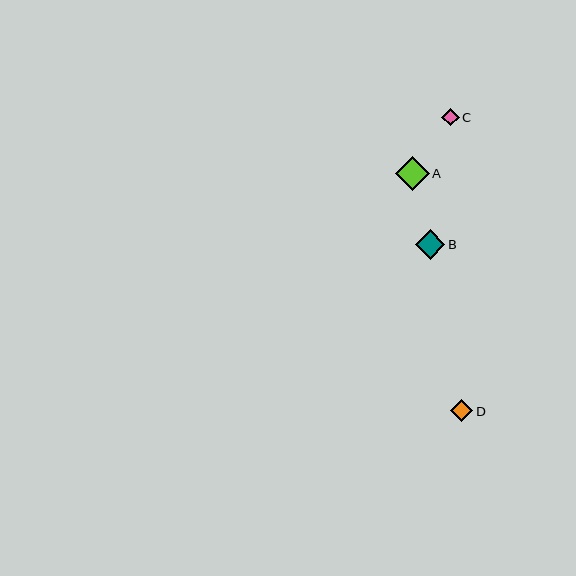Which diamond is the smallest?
Diamond C is the smallest with a size of approximately 17 pixels.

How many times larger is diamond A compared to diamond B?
Diamond A is approximately 1.2 times the size of diamond B.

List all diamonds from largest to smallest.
From largest to smallest: A, B, D, C.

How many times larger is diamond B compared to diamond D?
Diamond B is approximately 1.3 times the size of diamond D.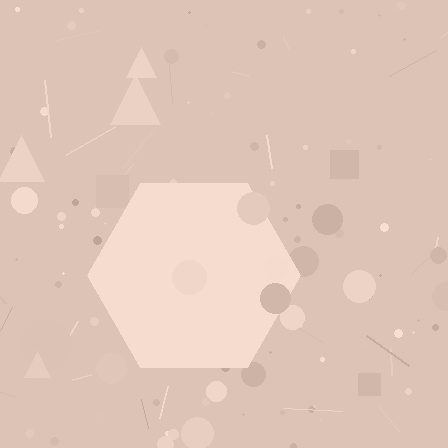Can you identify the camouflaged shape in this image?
The camouflaged shape is a hexagon.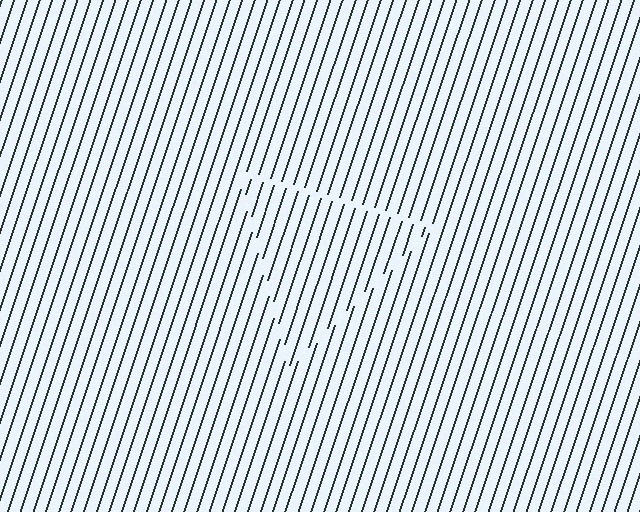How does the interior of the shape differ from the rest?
The interior of the shape contains the same grating, shifted by half a period — the contour is defined by the phase discontinuity where line-ends from the inner and outer gratings abut.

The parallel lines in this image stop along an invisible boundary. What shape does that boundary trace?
An illusory triangle. The interior of the shape contains the same grating, shifted by half a period — the contour is defined by the phase discontinuity where line-ends from the inner and outer gratings abut.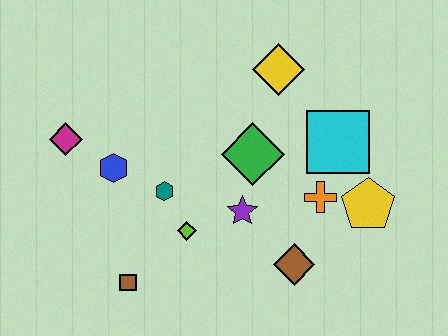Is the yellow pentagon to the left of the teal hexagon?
No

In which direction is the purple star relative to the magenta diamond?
The purple star is to the right of the magenta diamond.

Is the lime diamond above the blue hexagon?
No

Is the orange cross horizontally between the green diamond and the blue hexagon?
No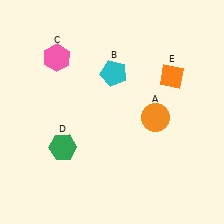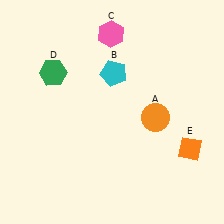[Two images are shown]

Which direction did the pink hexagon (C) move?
The pink hexagon (C) moved right.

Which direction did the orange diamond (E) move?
The orange diamond (E) moved down.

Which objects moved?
The objects that moved are: the pink hexagon (C), the green hexagon (D), the orange diamond (E).